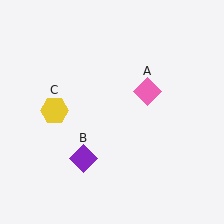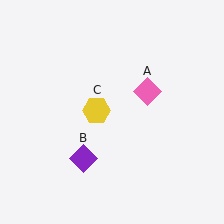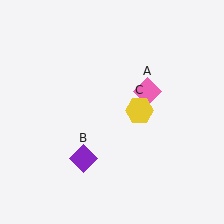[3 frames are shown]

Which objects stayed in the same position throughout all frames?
Pink diamond (object A) and purple diamond (object B) remained stationary.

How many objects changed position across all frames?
1 object changed position: yellow hexagon (object C).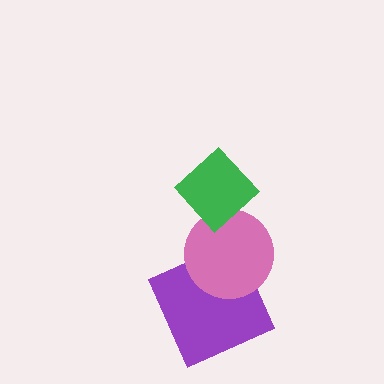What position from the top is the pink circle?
The pink circle is 2nd from the top.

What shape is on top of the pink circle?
The green diamond is on top of the pink circle.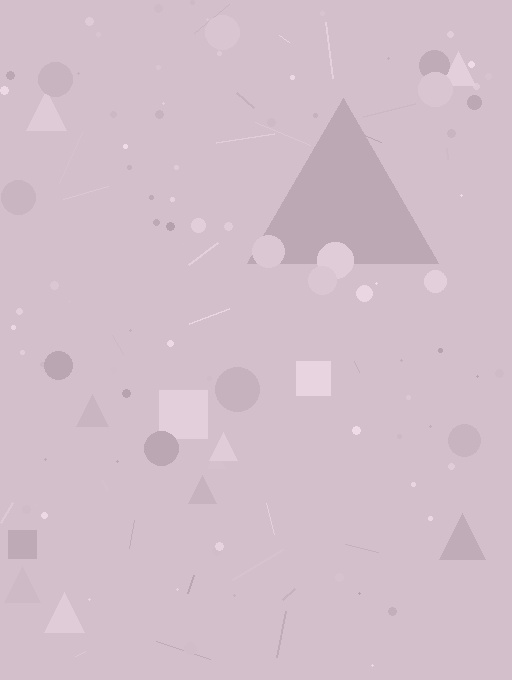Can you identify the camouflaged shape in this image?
The camouflaged shape is a triangle.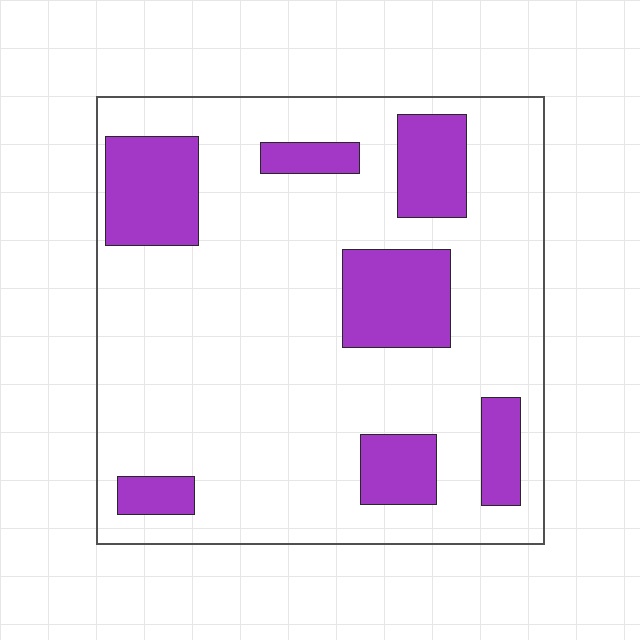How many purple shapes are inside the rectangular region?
7.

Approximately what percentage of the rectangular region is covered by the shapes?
Approximately 20%.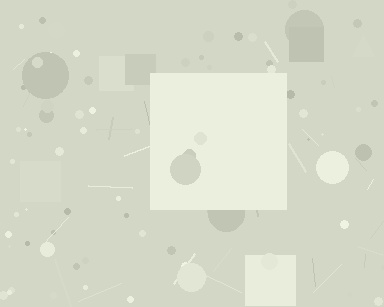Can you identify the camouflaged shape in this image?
The camouflaged shape is a square.